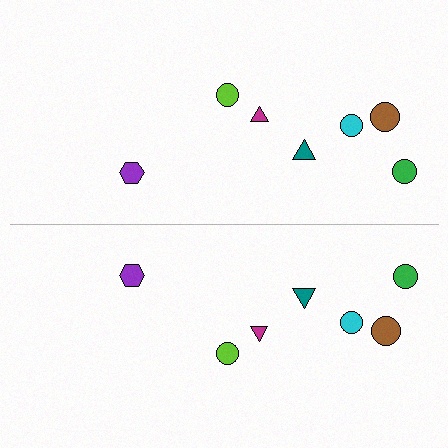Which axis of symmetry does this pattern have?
The pattern has a horizontal axis of symmetry running through the center of the image.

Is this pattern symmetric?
Yes, this pattern has bilateral (reflection) symmetry.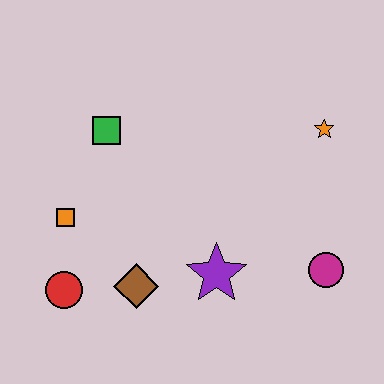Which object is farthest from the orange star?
The red circle is farthest from the orange star.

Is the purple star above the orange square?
No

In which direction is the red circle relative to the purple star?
The red circle is to the left of the purple star.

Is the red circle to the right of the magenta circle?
No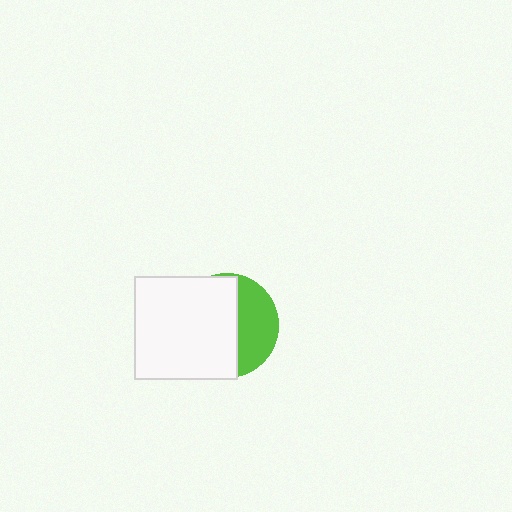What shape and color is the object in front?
The object in front is a white square.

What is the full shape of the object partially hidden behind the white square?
The partially hidden object is a lime circle.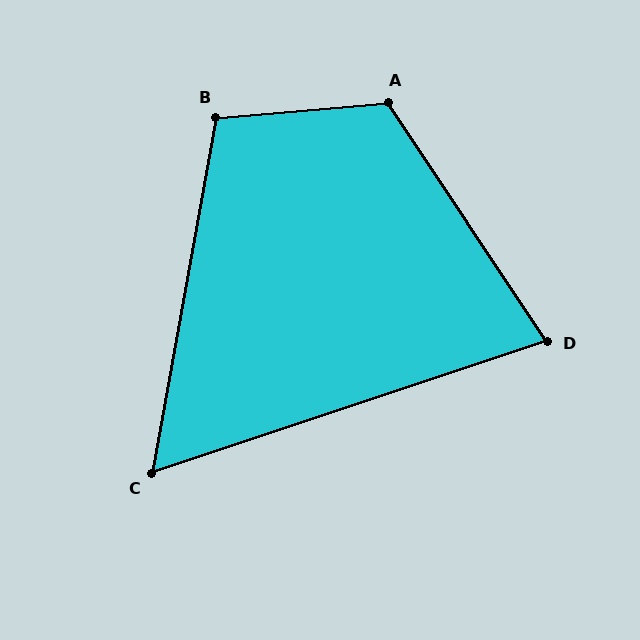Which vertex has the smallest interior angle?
C, at approximately 61 degrees.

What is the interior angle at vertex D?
Approximately 75 degrees (acute).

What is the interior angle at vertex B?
Approximately 105 degrees (obtuse).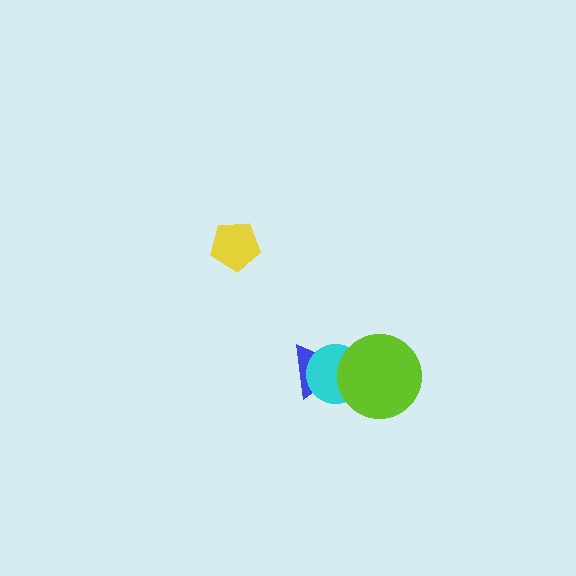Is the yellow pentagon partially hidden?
No, no other shape covers it.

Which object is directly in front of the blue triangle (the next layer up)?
The cyan circle is directly in front of the blue triangle.